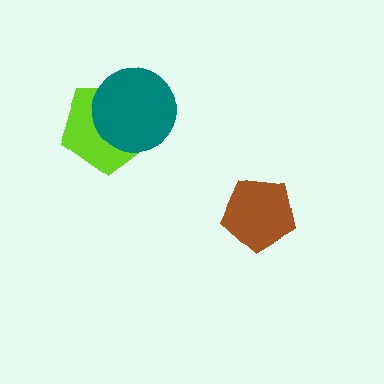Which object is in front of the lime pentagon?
The teal circle is in front of the lime pentagon.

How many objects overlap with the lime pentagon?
1 object overlaps with the lime pentagon.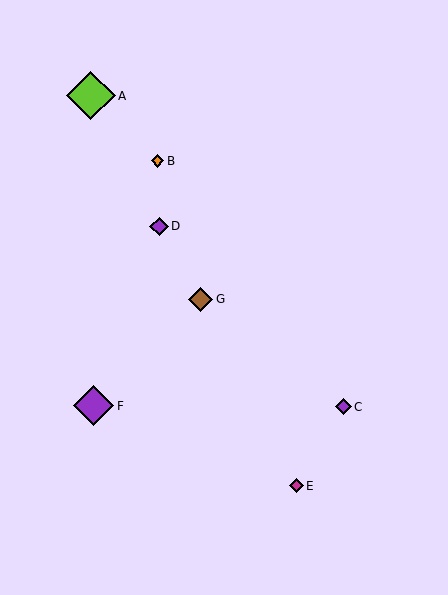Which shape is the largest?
The lime diamond (labeled A) is the largest.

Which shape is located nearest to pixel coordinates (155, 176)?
The orange diamond (labeled B) at (158, 161) is nearest to that location.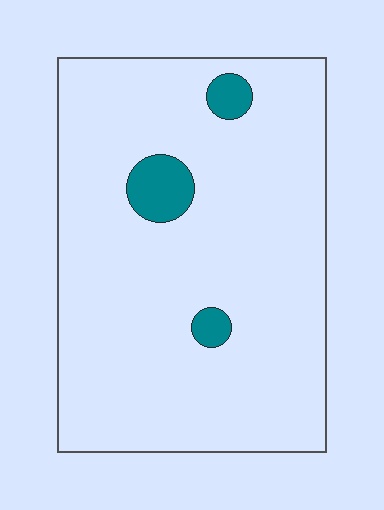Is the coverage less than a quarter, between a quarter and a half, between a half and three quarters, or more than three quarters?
Less than a quarter.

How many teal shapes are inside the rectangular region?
3.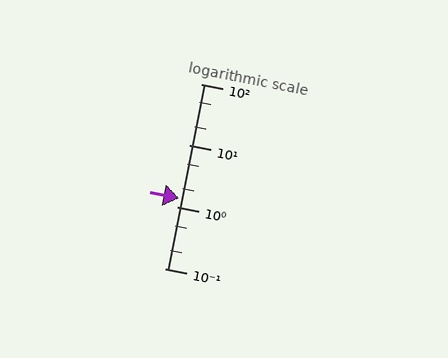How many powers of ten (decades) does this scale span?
The scale spans 3 decades, from 0.1 to 100.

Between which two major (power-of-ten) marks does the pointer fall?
The pointer is between 1 and 10.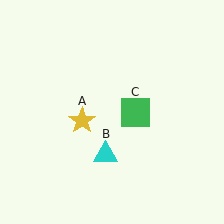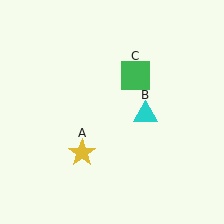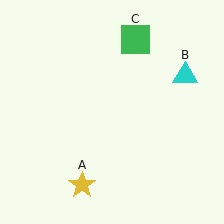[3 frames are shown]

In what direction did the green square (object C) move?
The green square (object C) moved up.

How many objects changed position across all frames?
3 objects changed position: yellow star (object A), cyan triangle (object B), green square (object C).